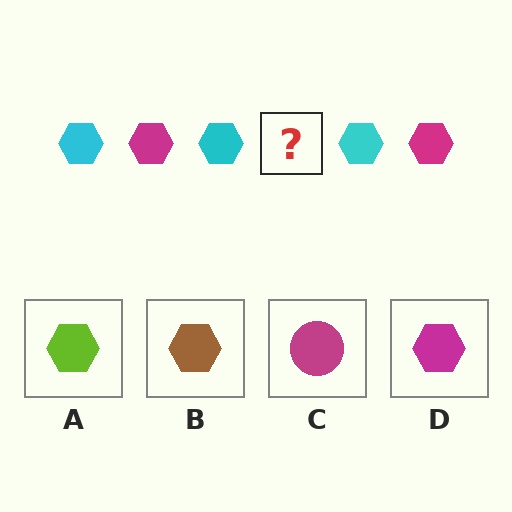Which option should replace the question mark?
Option D.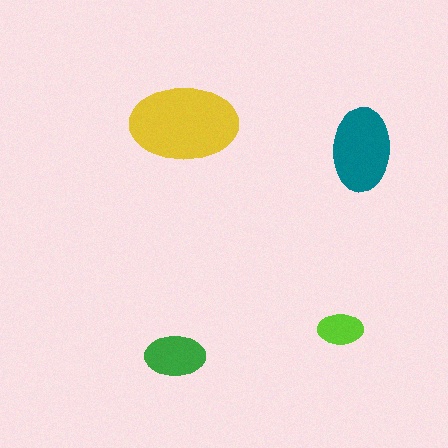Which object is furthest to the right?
The teal ellipse is rightmost.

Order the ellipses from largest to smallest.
the yellow one, the teal one, the green one, the lime one.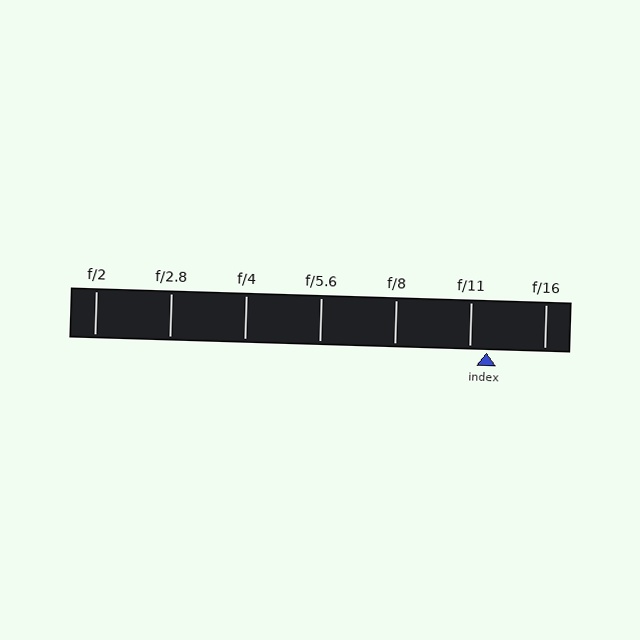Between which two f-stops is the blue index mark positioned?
The index mark is between f/11 and f/16.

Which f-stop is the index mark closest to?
The index mark is closest to f/11.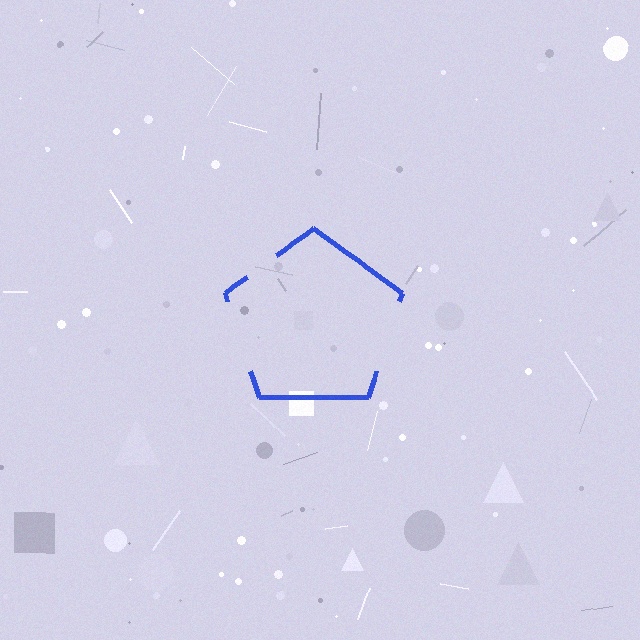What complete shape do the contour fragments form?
The contour fragments form a pentagon.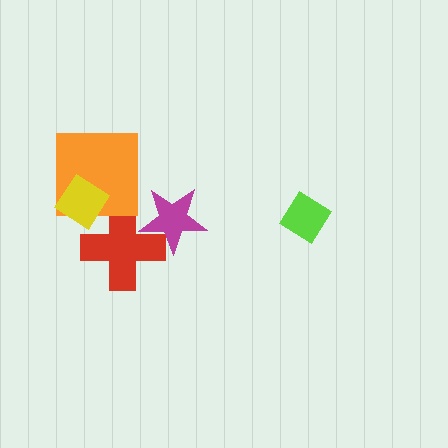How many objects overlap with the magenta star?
1 object overlaps with the magenta star.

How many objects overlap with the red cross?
2 objects overlap with the red cross.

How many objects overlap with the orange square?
1 object overlaps with the orange square.